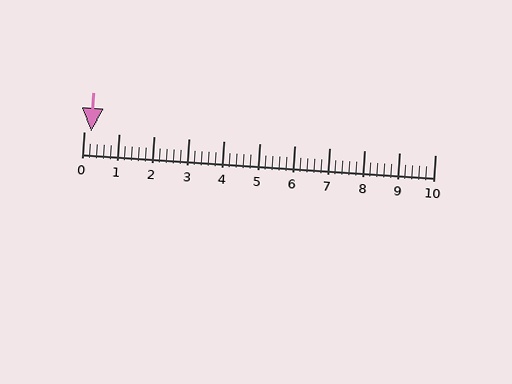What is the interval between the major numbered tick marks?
The major tick marks are spaced 1 units apart.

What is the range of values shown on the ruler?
The ruler shows values from 0 to 10.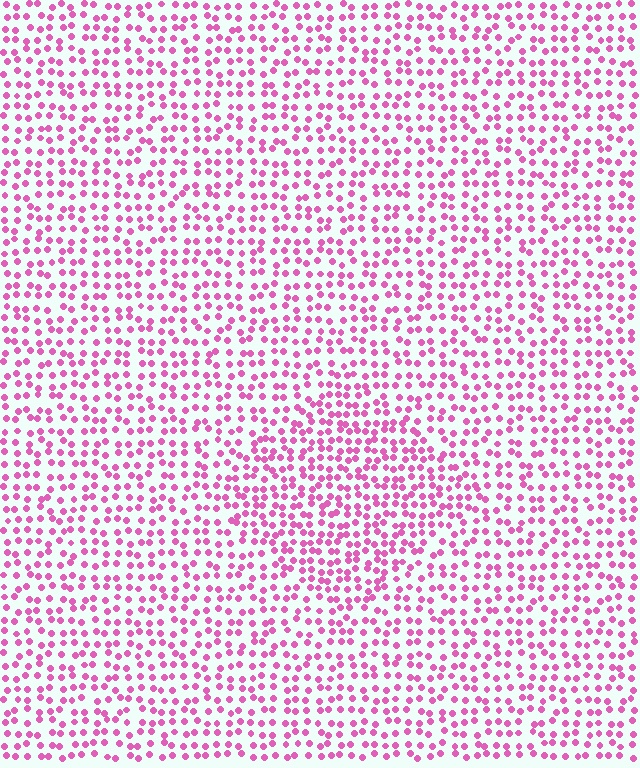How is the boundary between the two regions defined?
The boundary is defined by a change in element density (approximately 1.5x ratio). All elements are the same color, size, and shape.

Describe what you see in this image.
The image contains small pink elements arranged at two different densities. A diamond-shaped region is visible where the elements are more densely packed than the surrounding area.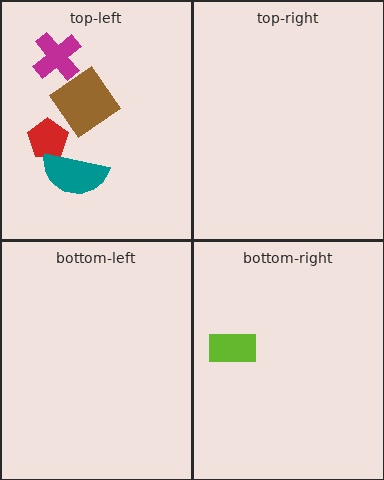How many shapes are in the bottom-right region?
1.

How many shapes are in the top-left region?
4.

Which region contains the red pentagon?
The top-left region.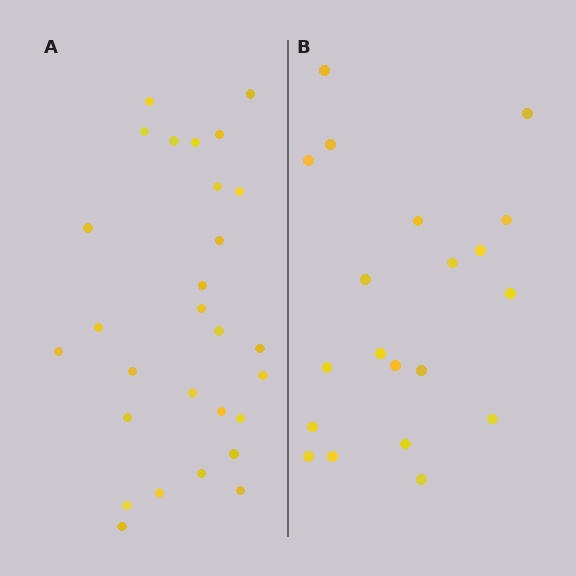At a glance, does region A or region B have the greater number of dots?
Region A (the left region) has more dots.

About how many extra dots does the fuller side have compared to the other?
Region A has roughly 8 or so more dots than region B.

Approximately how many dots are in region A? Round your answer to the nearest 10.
About 30 dots. (The exact count is 28, which rounds to 30.)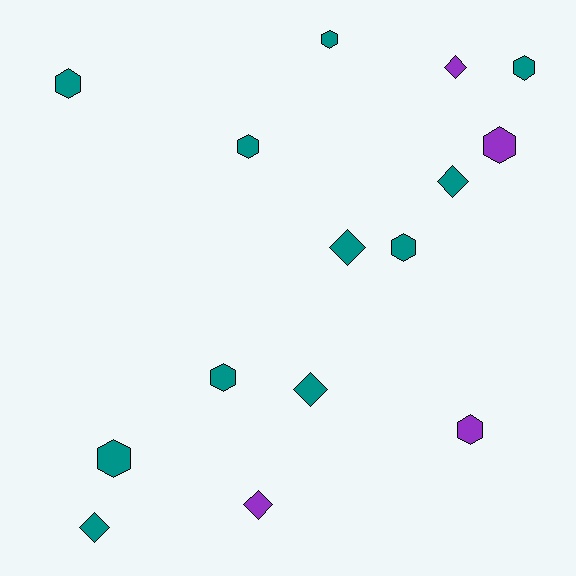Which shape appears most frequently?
Hexagon, with 9 objects.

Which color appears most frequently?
Teal, with 11 objects.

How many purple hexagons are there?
There are 2 purple hexagons.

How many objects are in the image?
There are 15 objects.